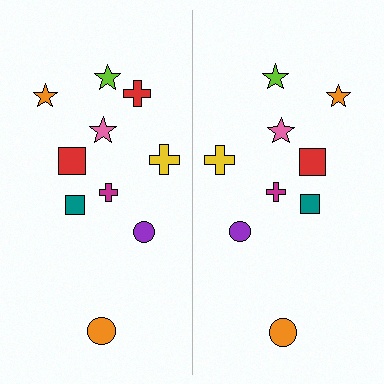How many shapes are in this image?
There are 19 shapes in this image.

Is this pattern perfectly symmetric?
No, the pattern is not perfectly symmetric. A red cross is missing from the right side.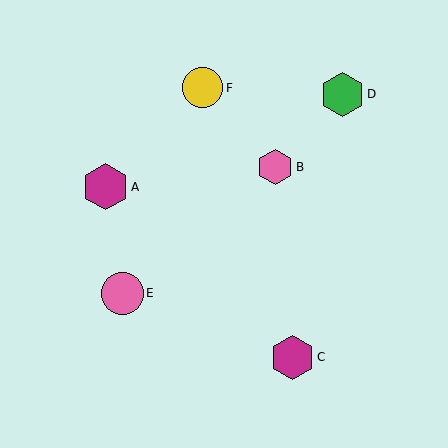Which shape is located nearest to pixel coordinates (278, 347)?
The magenta hexagon (labeled C) at (292, 357) is nearest to that location.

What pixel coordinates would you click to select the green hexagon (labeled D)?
Click at (342, 94) to select the green hexagon D.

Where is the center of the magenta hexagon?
The center of the magenta hexagon is at (105, 187).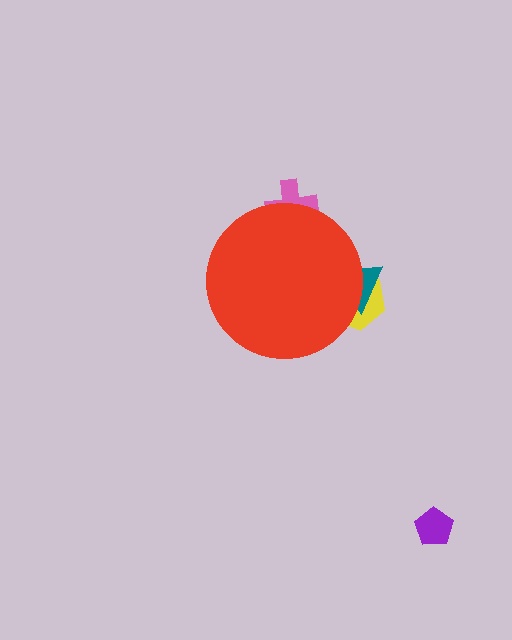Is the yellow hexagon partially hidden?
Yes, the yellow hexagon is partially hidden behind the red circle.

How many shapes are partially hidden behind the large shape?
3 shapes are partially hidden.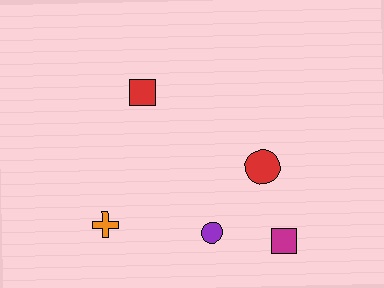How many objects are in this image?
There are 5 objects.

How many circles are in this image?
There are 2 circles.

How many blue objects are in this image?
There are no blue objects.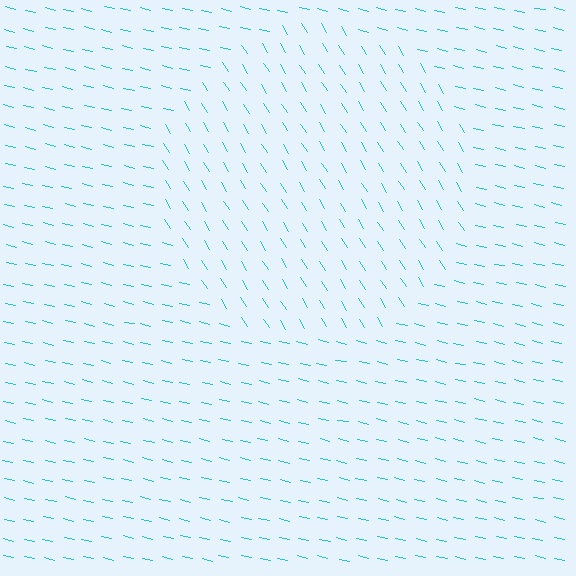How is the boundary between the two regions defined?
The boundary is defined purely by a change in line orientation (approximately 45 degrees difference). All lines are the same color and thickness.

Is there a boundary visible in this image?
Yes, there is a texture boundary formed by a change in line orientation.